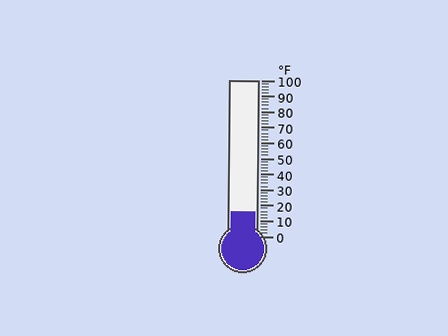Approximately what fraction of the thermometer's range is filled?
The thermometer is filled to approximately 15% of its range.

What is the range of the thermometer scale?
The thermometer scale ranges from 0°F to 100°F.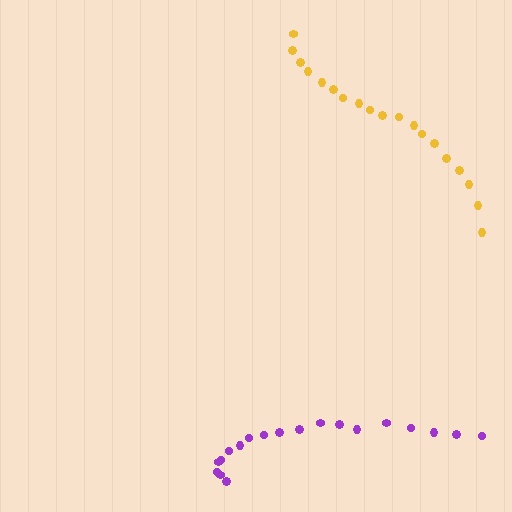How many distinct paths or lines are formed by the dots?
There are 2 distinct paths.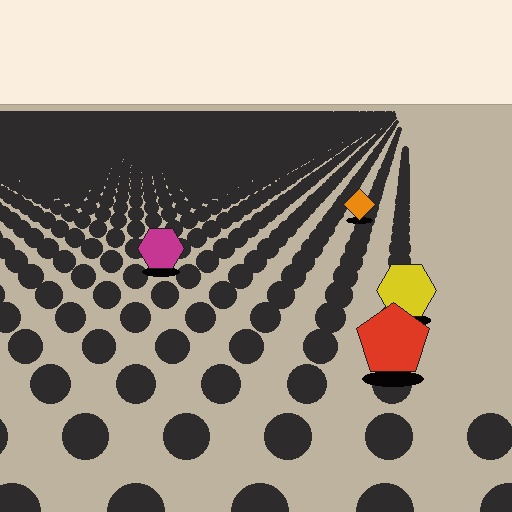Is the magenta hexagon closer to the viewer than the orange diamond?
Yes. The magenta hexagon is closer — you can tell from the texture gradient: the ground texture is coarser near it.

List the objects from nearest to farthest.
From nearest to farthest: the red pentagon, the yellow hexagon, the magenta hexagon, the orange diamond.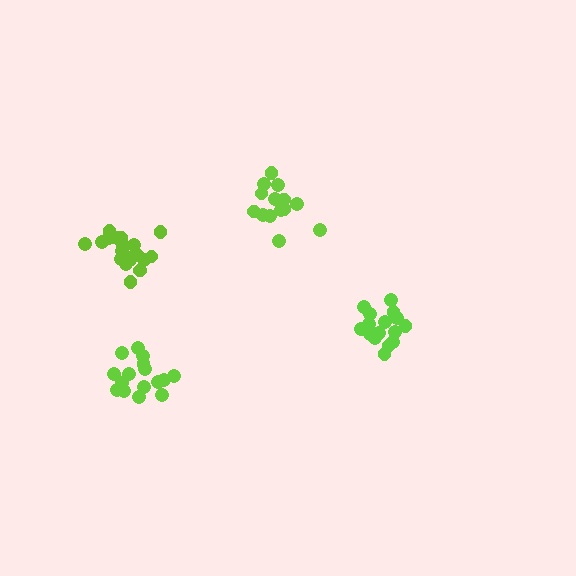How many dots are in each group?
Group 1: 16 dots, Group 2: 16 dots, Group 3: 14 dots, Group 4: 19 dots (65 total).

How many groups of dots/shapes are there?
There are 4 groups.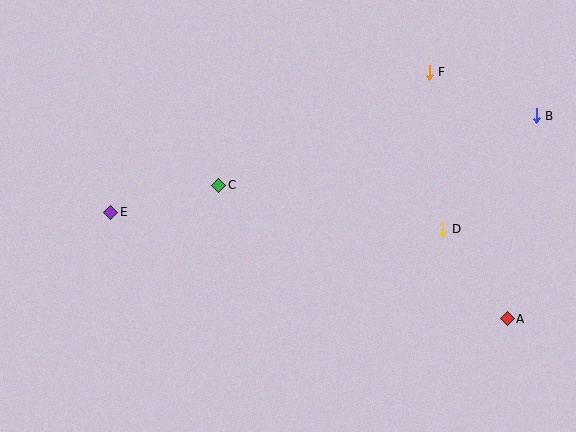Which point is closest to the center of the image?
Point C at (219, 185) is closest to the center.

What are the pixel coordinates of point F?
Point F is at (429, 72).